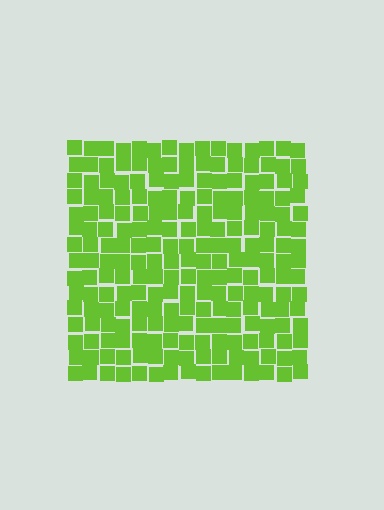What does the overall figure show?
The overall figure shows a square.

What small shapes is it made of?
It is made of small squares.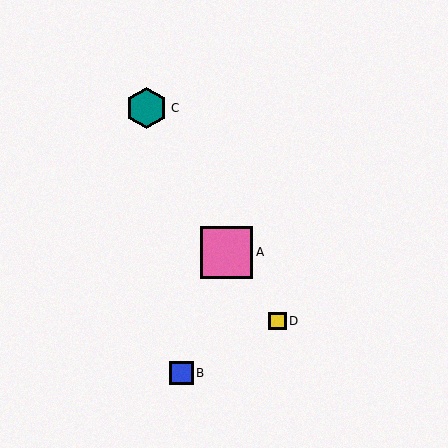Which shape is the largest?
The pink square (labeled A) is the largest.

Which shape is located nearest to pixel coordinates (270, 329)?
The yellow square (labeled D) at (277, 321) is nearest to that location.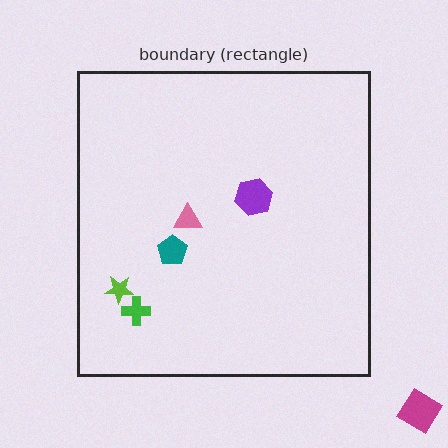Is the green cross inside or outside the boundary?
Inside.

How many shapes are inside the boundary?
5 inside, 1 outside.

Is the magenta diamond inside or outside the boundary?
Outside.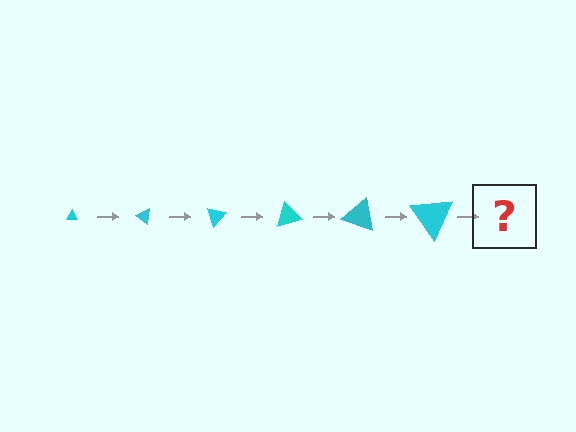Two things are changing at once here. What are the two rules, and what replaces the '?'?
The two rules are that the triangle grows larger each step and it rotates 35 degrees each step. The '?' should be a triangle, larger than the previous one and rotated 210 degrees from the start.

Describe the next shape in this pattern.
It should be a triangle, larger than the previous one and rotated 210 degrees from the start.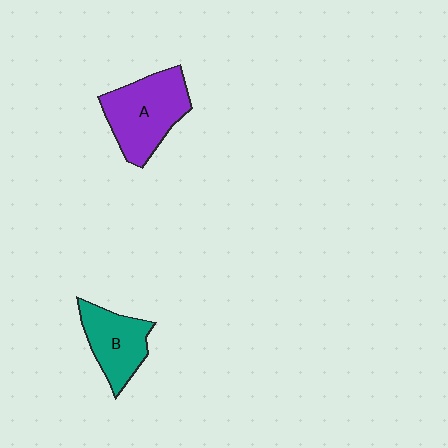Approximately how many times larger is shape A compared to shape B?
Approximately 1.4 times.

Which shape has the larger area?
Shape A (purple).